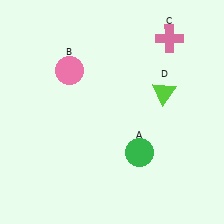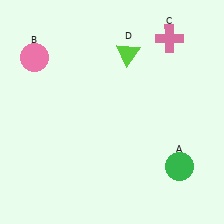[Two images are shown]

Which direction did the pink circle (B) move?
The pink circle (B) moved left.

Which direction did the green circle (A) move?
The green circle (A) moved right.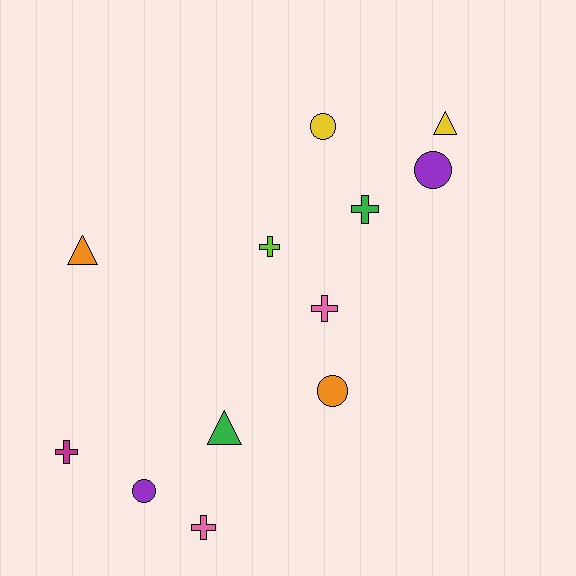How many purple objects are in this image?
There are 2 purple objects.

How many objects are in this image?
There are 12 objects.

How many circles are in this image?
There are 4 circles.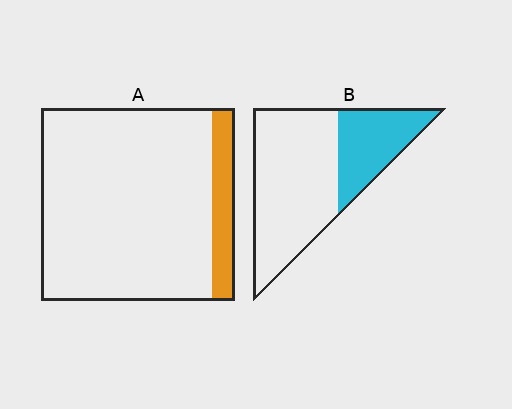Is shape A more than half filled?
No.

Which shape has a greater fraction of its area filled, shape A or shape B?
Shape B.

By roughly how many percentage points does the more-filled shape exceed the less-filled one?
By roughly 20 percentage points (B over A).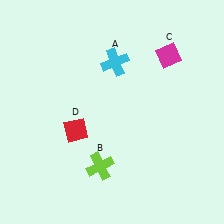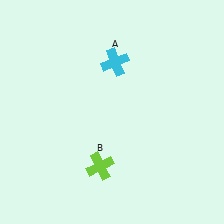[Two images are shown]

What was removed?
The red diamond (D), the magenta diamond (C) were removed in Image 2.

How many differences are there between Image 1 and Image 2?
There are 2 differences between the two images.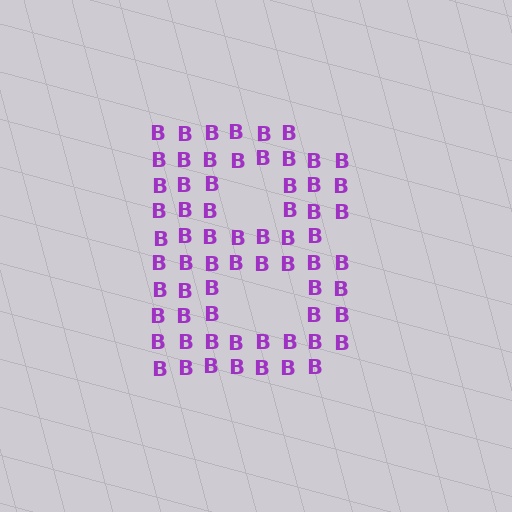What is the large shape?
The large shape is the letter B.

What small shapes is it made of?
It is made of small letter B's.